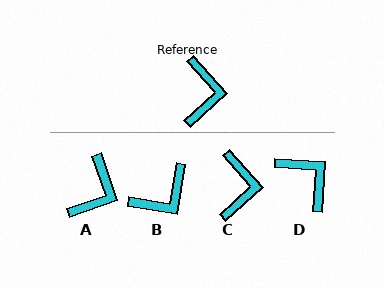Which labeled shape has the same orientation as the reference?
C.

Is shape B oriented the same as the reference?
No, it is off by about 51 degrees.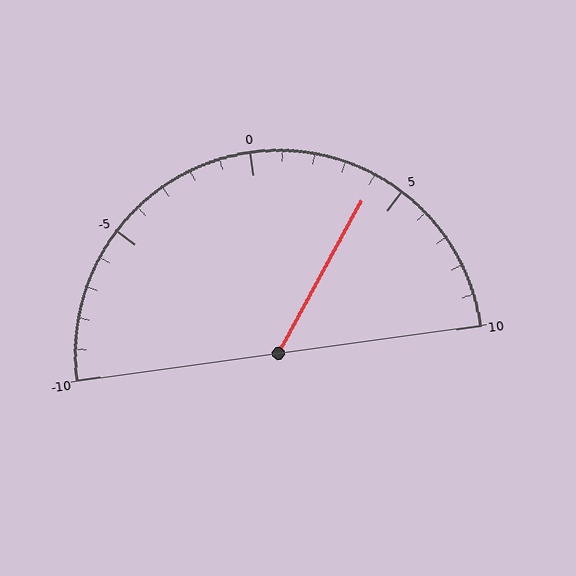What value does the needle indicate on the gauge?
The needle indicates approximately 4.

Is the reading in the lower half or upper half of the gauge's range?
The reading is in the upper half of the range (-10 to 10).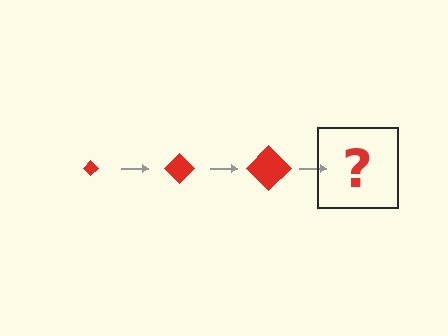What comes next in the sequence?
The next element should be a red diamond, larger than the previous one.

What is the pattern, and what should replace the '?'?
The pattern is that the diamond gets progressively larger each step. The '?' should be a red diamond, larger than the previous one.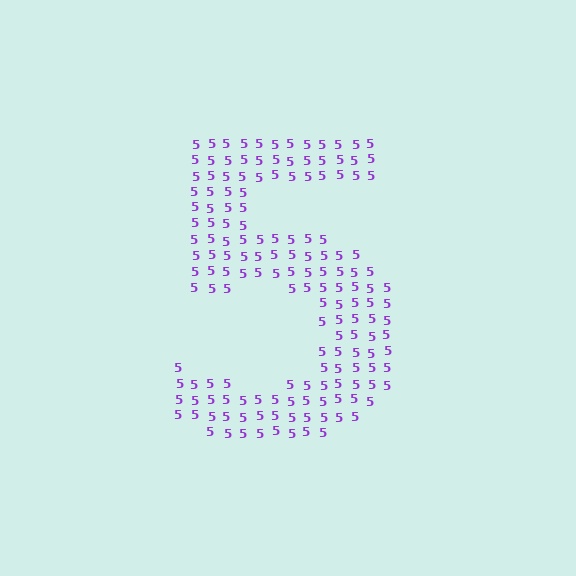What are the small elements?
The small elements are digit 5's.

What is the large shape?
The large shape is the digit 5.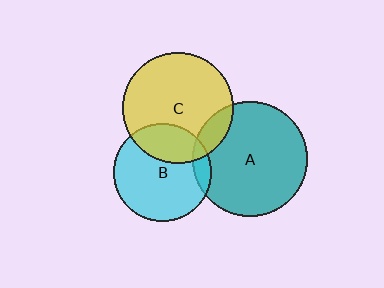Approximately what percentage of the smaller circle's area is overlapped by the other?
Approximately 30%.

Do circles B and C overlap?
Yes.